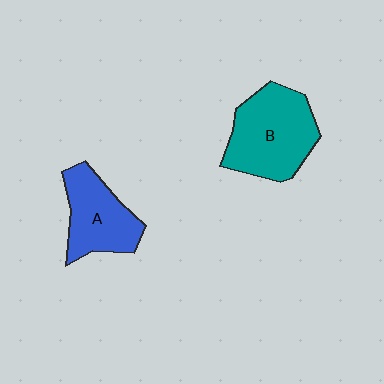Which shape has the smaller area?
Shape A (blue).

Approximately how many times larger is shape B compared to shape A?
Approximately 1.3 times.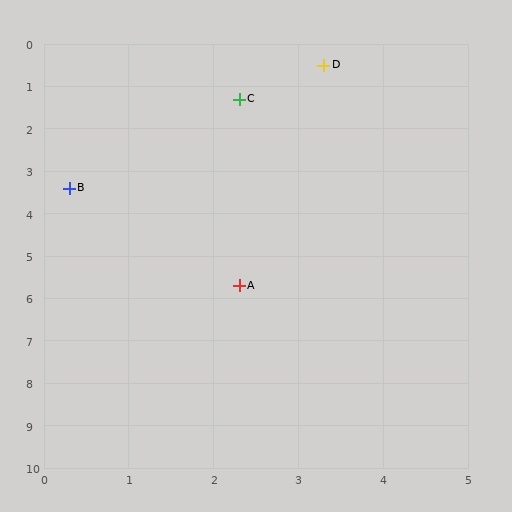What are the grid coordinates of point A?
Point A is at approximately (2.3, 5.7).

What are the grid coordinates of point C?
Point C is at approximately (2.3, 1.3).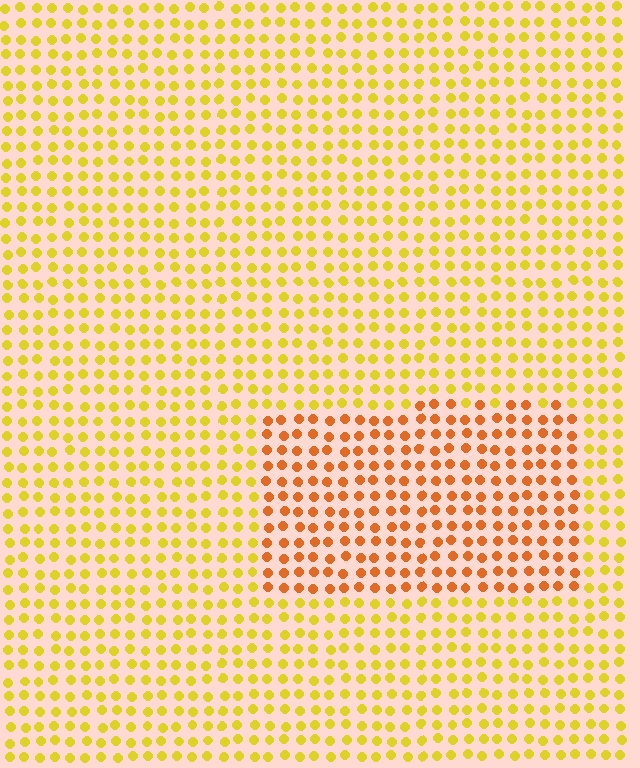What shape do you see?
I see a rectangle.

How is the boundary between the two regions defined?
The boundary is defined purely by a slight shift in hue (about 34 degrees). Spacing, size, and orientation are identical on both sides.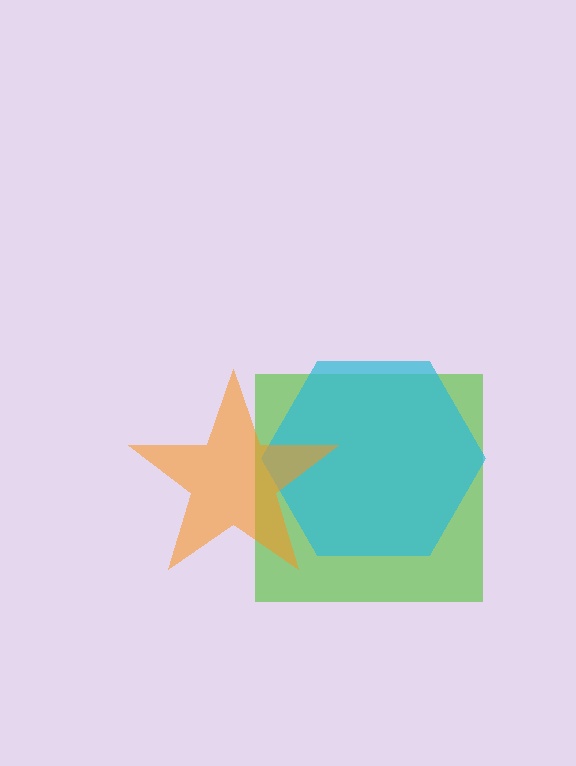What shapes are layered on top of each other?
The layered shapes are: a lime square, a cyan hexagon, an orange star.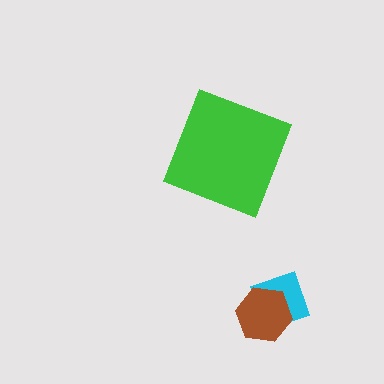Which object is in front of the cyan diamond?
The brown hexagon is in front of the cyan diamond.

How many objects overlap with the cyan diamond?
1 object overlaps with the cyan diamond.